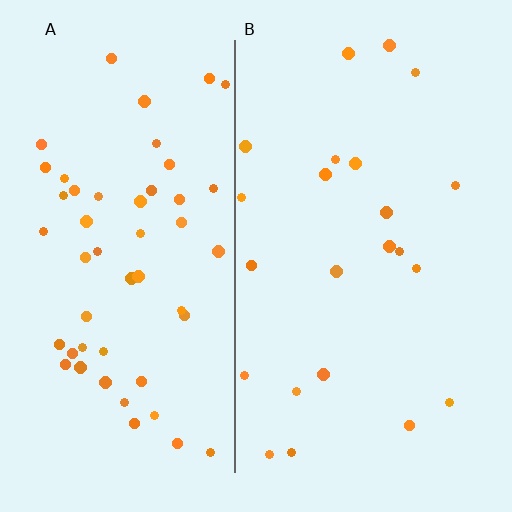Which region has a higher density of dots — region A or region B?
A (the left).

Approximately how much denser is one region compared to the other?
Approximately 2.3× — region A over region B.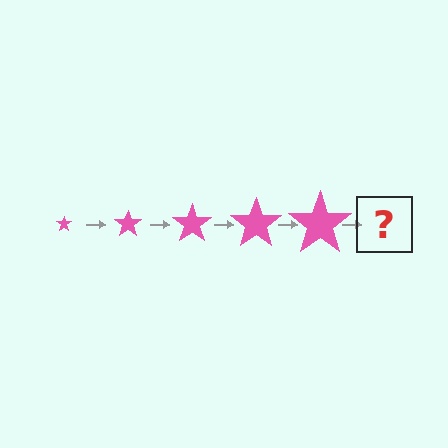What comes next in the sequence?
The next element should be a pink star, larger than the previous one.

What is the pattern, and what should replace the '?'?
The pattern is that the star gets progressively larger each step. The '?' should be a pink star, larger than the previous one.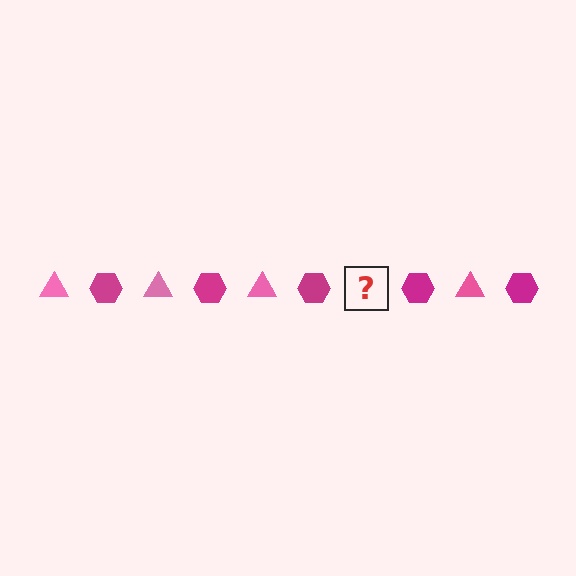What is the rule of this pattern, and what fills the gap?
The rule is that the pattern alternates between pink triangle and magenta hexagon. The gap should be filled with a pink triangle.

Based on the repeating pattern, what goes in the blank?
The blank should be a pink triangle.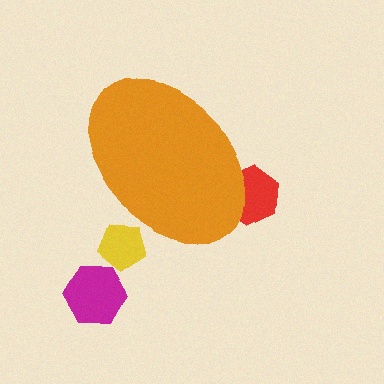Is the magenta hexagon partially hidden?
No, the magenta hexagon is fully visible.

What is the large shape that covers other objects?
An orange ellipse.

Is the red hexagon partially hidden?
Yes, the red hexagon is partially hidden behind the orange ellipse.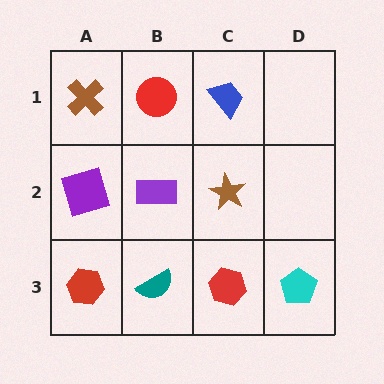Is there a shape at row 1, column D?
No, that cell is empty.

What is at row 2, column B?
A purple rectangle.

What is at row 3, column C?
A red hexagon.